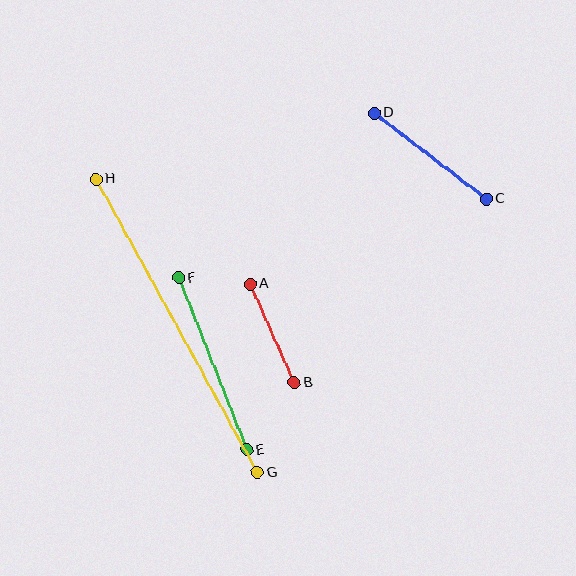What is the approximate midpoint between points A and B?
The midpoint is at approximately (272, 333) pixels.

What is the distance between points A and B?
The distance is approximately 108 pixels.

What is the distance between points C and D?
The distance is approximately 142 pixels.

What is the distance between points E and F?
The distance is approximately 185 pixels.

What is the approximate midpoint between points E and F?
The midpoint is at approximately (213, 364) pixels.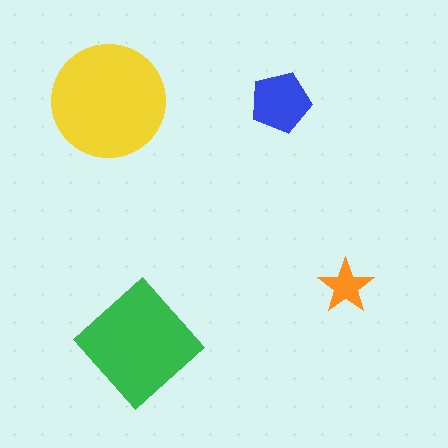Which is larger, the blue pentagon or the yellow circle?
The yellow circle.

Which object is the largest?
The yellow circle.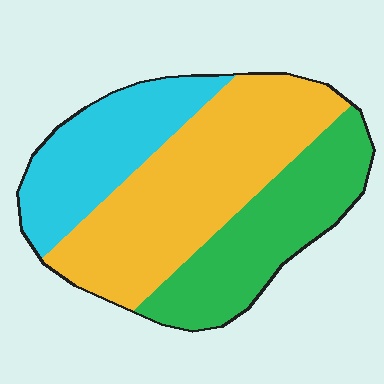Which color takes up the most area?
Yellow, at roughly 45%.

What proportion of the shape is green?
Green covers around 30% of the shape.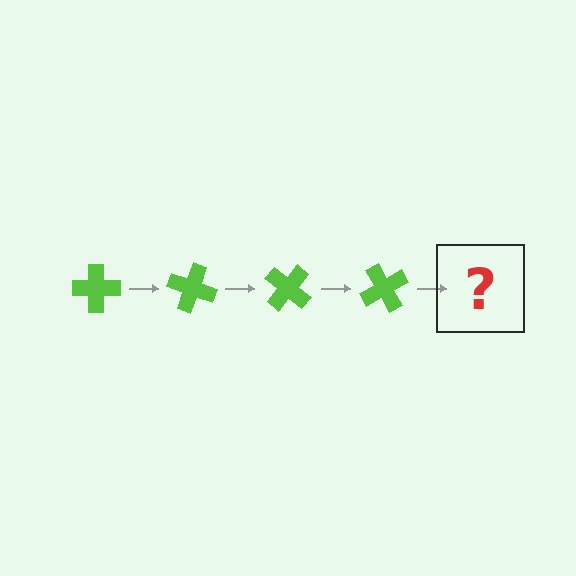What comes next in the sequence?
The next element should be a lime cross rotated 80 degrees.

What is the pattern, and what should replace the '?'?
The pattern is that the cross rotates 20 degrees each step. The '?' should be a lime cross rotated 80 degrees.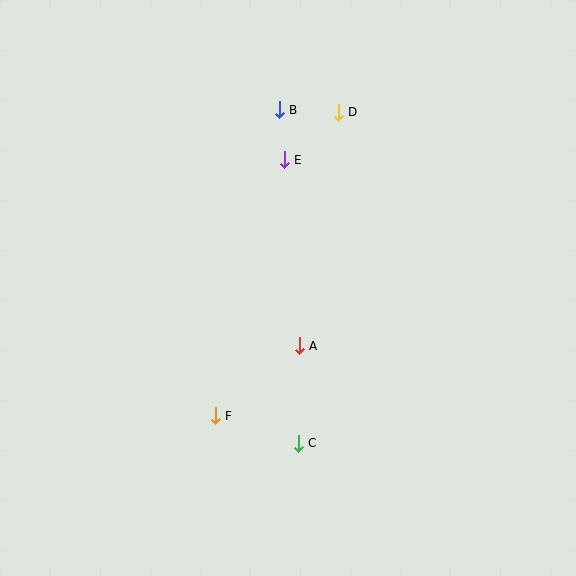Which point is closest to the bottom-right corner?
Point C is closest to the bottom-right corner.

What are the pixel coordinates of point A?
Point A is at (299, 346).